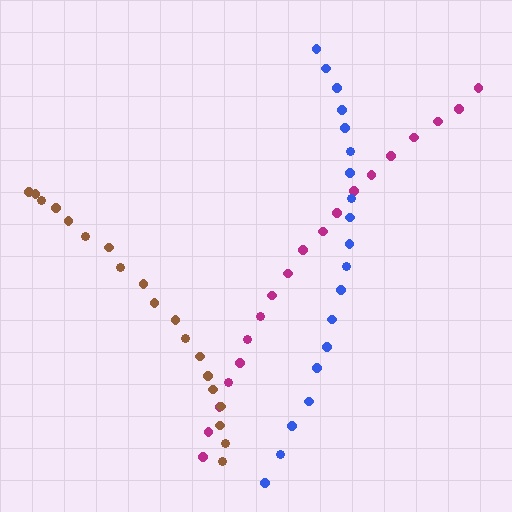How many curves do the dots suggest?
There are 3 distinct paths.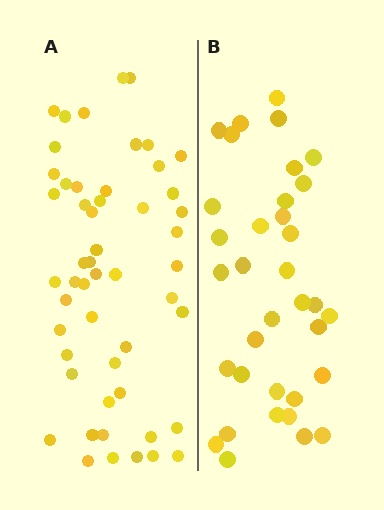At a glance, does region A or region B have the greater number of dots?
Region A (the left region) has more dots.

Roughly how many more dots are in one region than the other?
Region A has approximately 15 more dots than region B.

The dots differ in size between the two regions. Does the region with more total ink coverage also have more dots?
No. Region B has more total ink coverage because its dots are larger, but region A actually contains more individual dots. Total area can be misleading — the number of items is what matters here.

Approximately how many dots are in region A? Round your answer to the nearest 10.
About 50 dots. (The exact count is 52, which rounds to 50.)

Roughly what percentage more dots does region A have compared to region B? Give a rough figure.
About 50% more.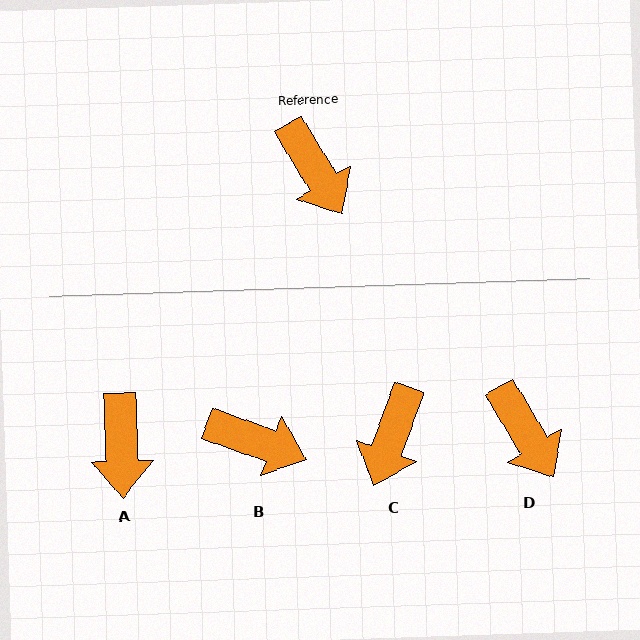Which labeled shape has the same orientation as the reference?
D.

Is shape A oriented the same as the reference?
No, it is off by about 29 degrees.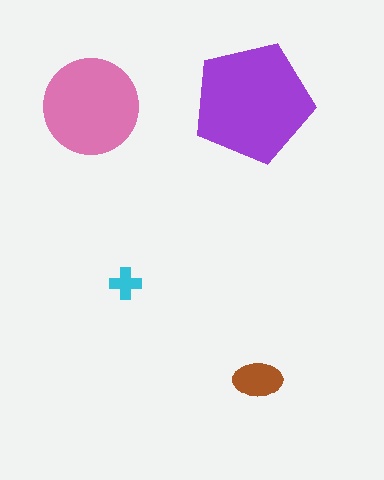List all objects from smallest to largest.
The cyan cross, the brown ellipse, the pink circle, the purple pentagon.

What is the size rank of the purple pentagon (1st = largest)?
1st.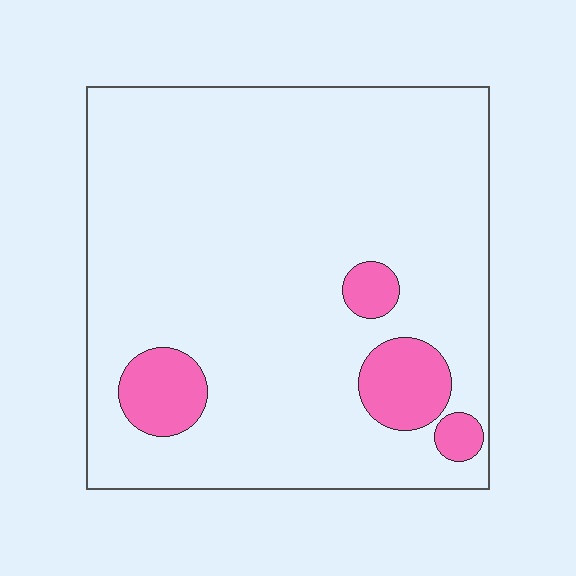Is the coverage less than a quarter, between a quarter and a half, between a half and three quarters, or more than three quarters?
Less than a quarter.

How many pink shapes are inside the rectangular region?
4.